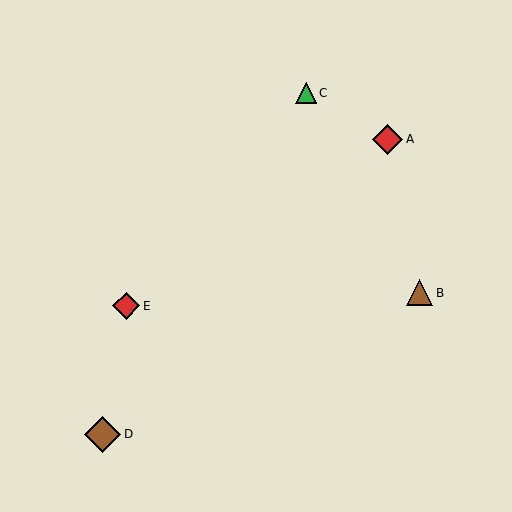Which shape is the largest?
The brown diamond (labeled D) is the largest.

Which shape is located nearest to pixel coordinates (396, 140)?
The red diamond (labeled A) at (388, 139) is nearest to that location.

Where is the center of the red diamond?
The center of the red diamond is at (388, 139).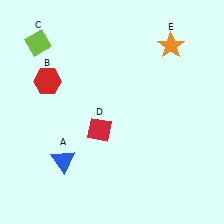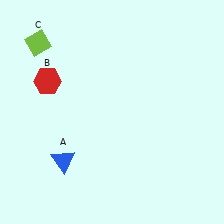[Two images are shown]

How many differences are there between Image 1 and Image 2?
There are 2 differences between the two images.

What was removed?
The red diamond (D), the orange star (E) were removed in Image 2.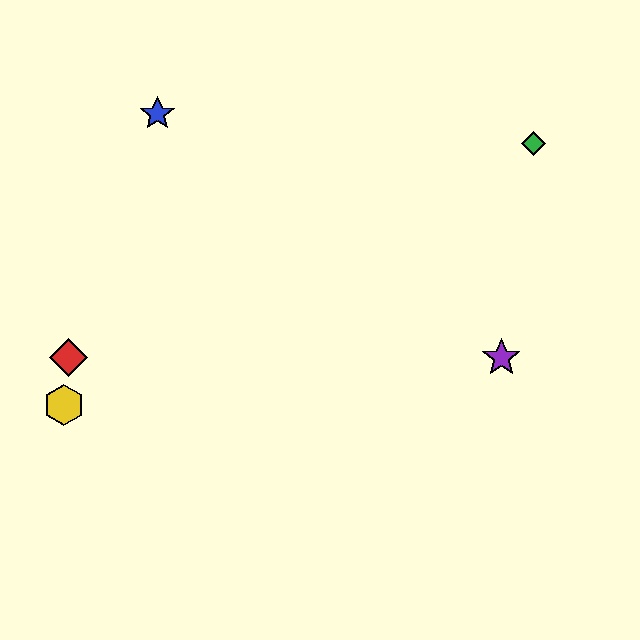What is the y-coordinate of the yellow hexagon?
The yellow hexagon is at y≈405.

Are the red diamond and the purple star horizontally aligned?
Yes, both are at y≈358.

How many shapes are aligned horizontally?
2 shapes (the red diamond, the purple star) are aligned horizontally.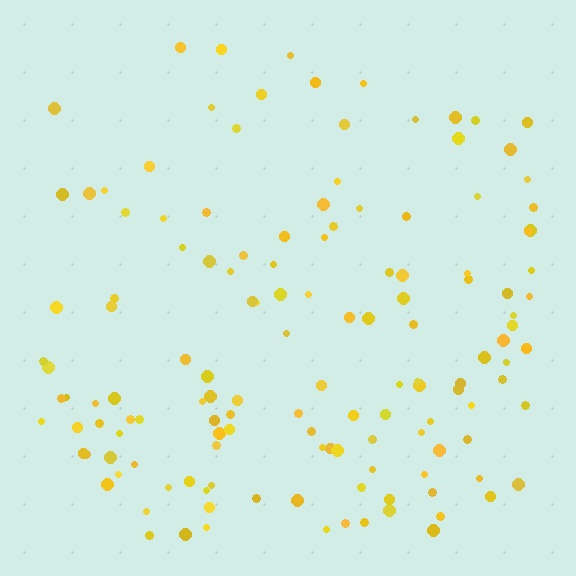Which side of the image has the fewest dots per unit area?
The top.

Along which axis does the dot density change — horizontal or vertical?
Vertical.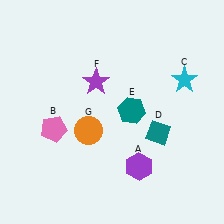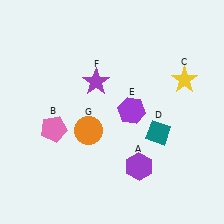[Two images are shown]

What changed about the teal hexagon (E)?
In Image 1, E is teal. In Image 2, it changed to purple.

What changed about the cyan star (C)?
In Image 1, C is cyan. In Image 2, it changed to yellow.